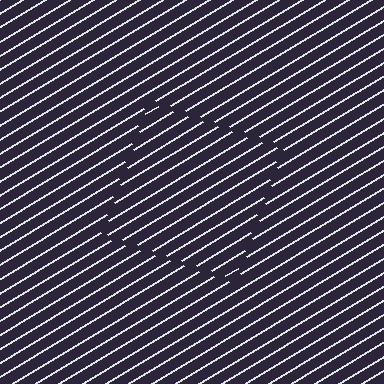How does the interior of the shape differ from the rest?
The interior of the shape contains the same grating, shifted by half a period — the contour is defined by the phase discontinuity where line-ends from the inner and outer gratings abut.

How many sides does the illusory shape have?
4 sides — the line-ends trace a square.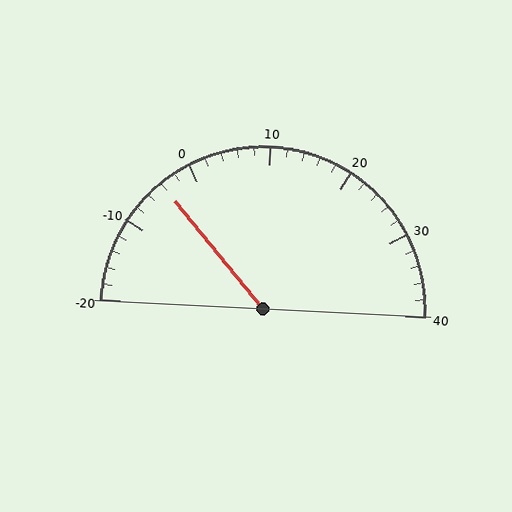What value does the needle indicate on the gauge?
The needle indicates approximately -4.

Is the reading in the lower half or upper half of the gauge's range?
The reading is in the lower half of the range (-20 to 40).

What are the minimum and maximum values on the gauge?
The gauge ranges from -20 to 40.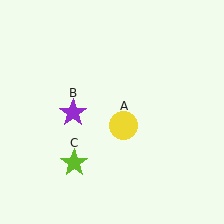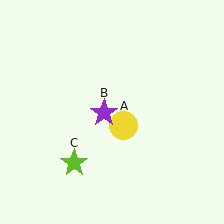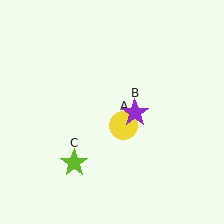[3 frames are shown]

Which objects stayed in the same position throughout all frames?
Yellow circle (object A) and lime star (object C) remained stationary.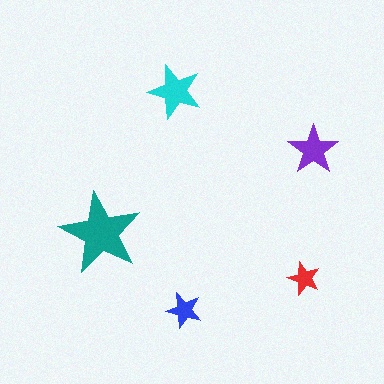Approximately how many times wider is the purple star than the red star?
About 1.5 times wider.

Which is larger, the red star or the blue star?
The blue one.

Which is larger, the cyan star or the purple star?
The cyan one.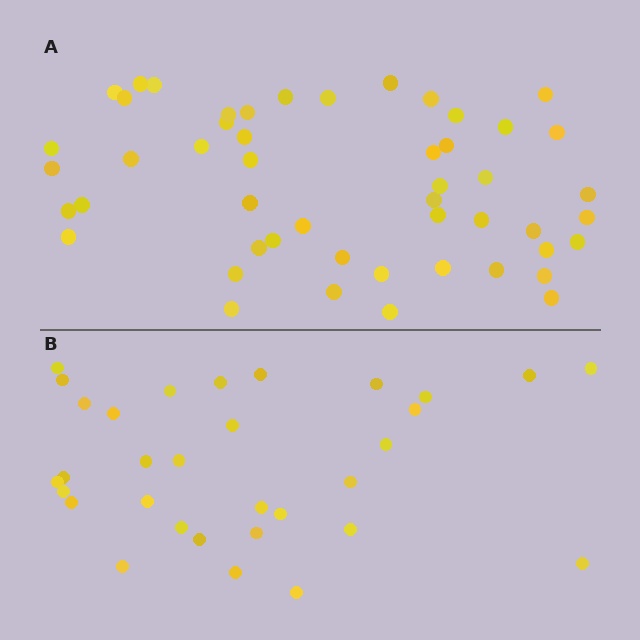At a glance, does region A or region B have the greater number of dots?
Region A (the top region) has more dots.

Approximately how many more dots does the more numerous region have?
Region A has approximately 20 more dots than region B.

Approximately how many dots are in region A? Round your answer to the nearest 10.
About 50 dots.